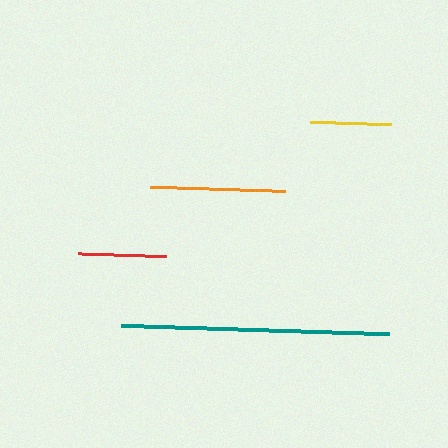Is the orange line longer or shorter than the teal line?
The teal line is longer than the orange line.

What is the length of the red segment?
The red segment is approximately 87 pixels long.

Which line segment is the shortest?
The yellow line is the shortest at approximately 82 pixels.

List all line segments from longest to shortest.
From longest to shortest: teal, orange, red, yellow.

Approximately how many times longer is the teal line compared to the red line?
The teal line is approximately 3.1 times the length of the red line.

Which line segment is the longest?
The teal line is the longest at approximately 268 pixels.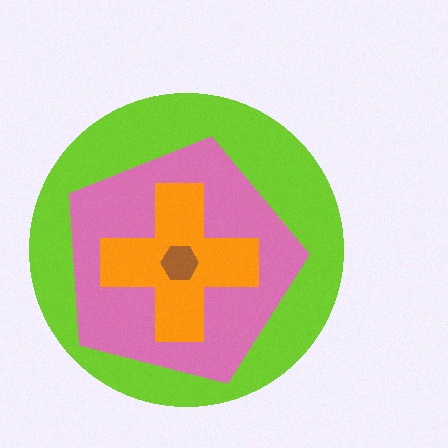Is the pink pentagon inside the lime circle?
Yes.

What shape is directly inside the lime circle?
The pink pentagon.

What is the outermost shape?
The lime circle.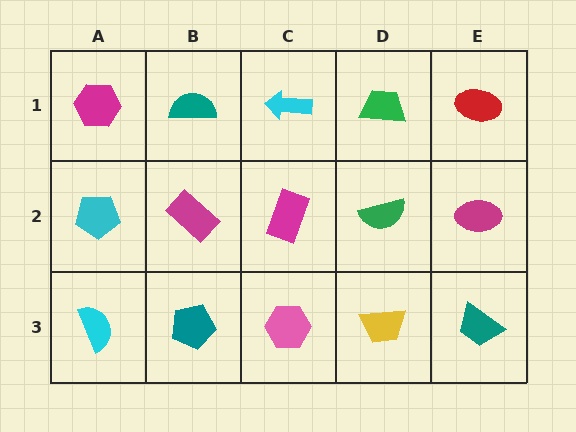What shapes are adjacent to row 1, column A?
A cyan pentagon (row 2, column A), a teal semicircle (row 1, column B).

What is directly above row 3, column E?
A magenta ellipse.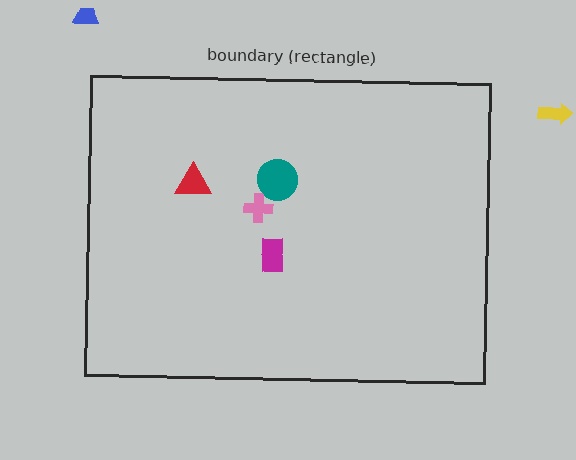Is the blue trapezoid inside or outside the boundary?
Outside.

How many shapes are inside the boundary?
4 inside, 2 outside.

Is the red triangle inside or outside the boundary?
Inside.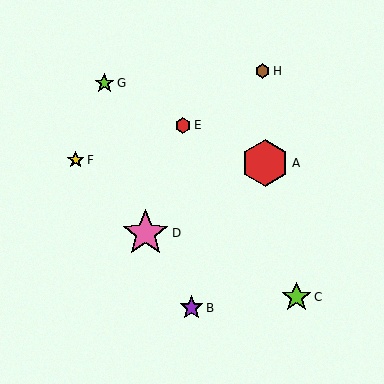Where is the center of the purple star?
The center of the purple star is at (192, 308).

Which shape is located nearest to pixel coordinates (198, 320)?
The purple star (labeled B) at (192, 308) is nearest to that location.